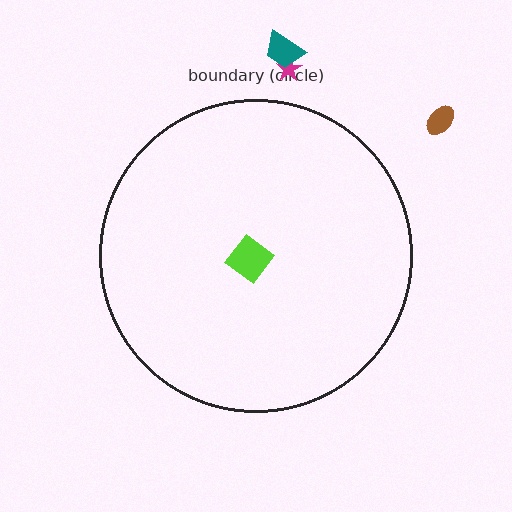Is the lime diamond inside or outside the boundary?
Inside.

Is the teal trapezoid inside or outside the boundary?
Outside.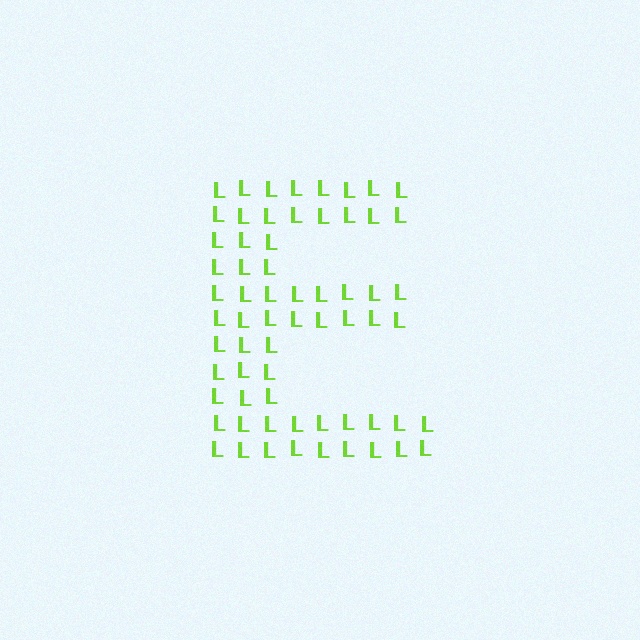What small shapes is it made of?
It is made of small letter L's.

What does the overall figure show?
The overall figure shows the letter E.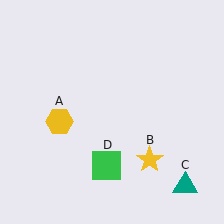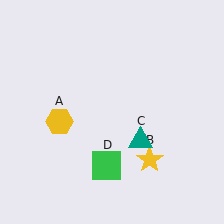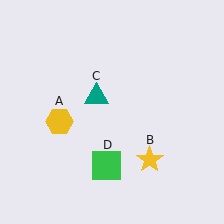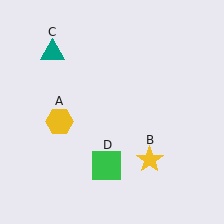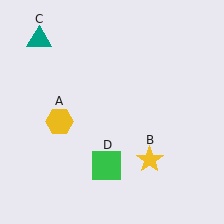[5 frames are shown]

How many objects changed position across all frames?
1 object changed position: teal triangle (object C).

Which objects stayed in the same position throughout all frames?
Yellow hexagon (object A) and yellow star (object B) and green square (object D) remained stationary.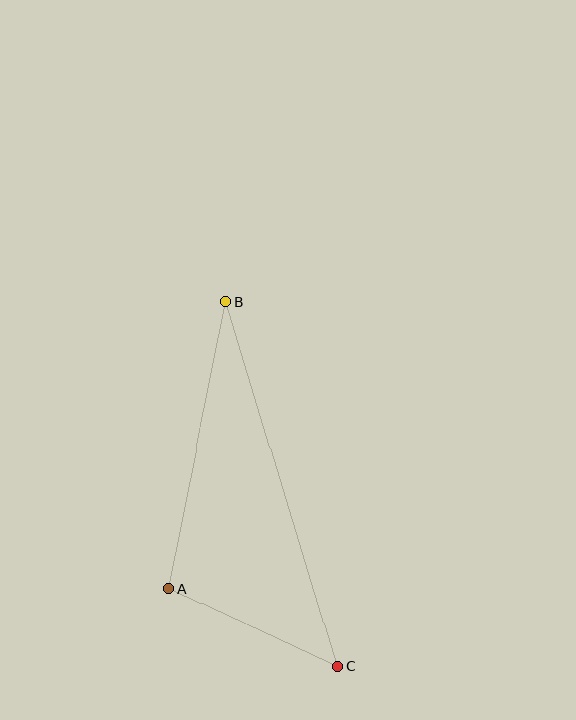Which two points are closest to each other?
Points A and C are closest to each other.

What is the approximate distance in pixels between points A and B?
The distance between A and B is approximately 292 pixels.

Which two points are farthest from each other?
Points B and C are farthest from each other.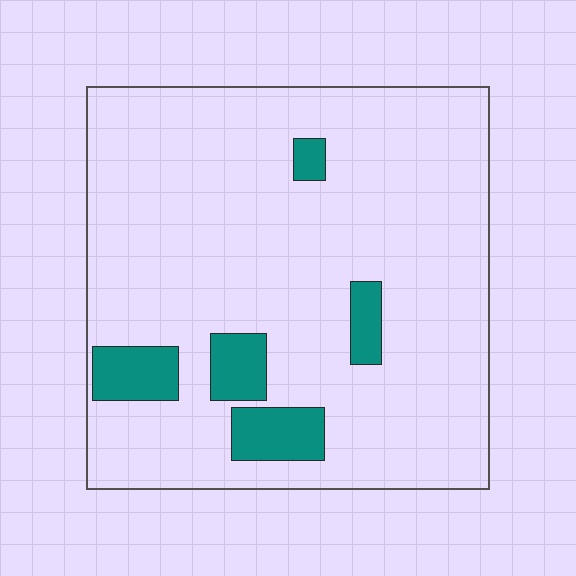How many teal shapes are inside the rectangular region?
5.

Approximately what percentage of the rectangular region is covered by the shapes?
Approximately 10%.